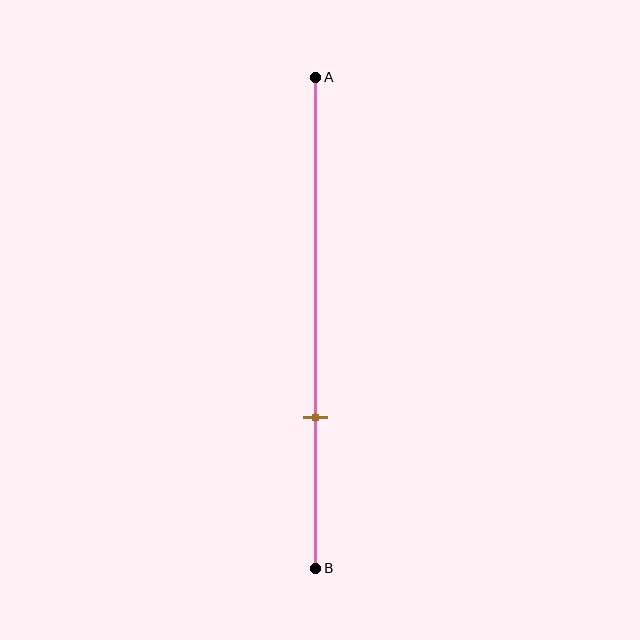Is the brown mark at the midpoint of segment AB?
No, the mark is at about 70% from A, not at the 50% midpoint.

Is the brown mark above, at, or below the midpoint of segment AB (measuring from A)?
The brown mark is below the midpoint of segment AB.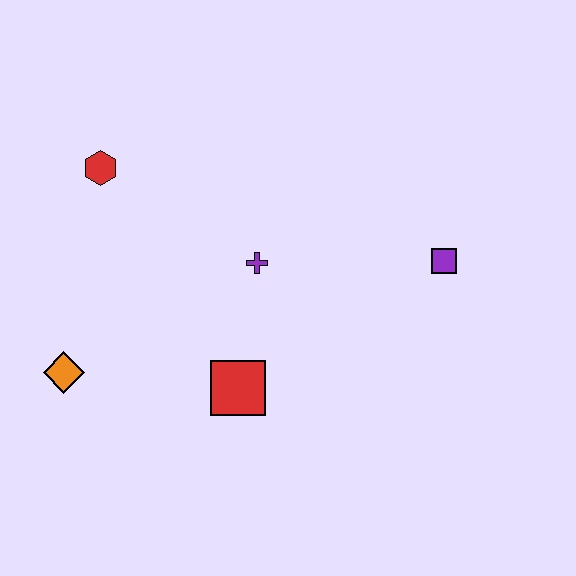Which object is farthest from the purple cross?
The orange diamond is farthest from the purple cross.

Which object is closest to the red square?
The purple cross is closest to the red square.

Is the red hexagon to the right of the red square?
No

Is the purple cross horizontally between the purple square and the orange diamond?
Yes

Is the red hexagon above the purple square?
Yes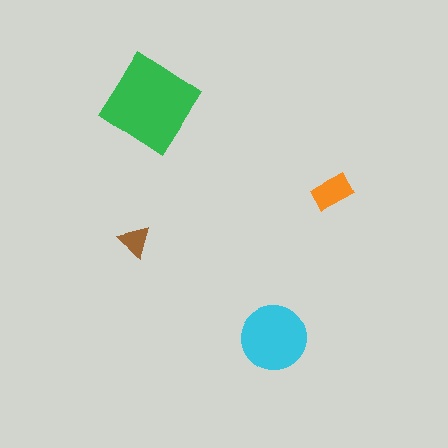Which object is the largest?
The green diamond.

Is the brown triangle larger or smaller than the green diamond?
Smaller.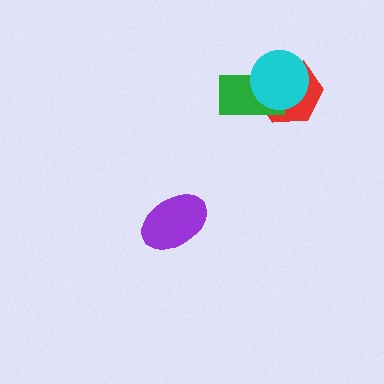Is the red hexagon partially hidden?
Yes, it is partially covered by another shape.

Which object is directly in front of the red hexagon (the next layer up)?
The green rectangle is directly in front of the red hexagon.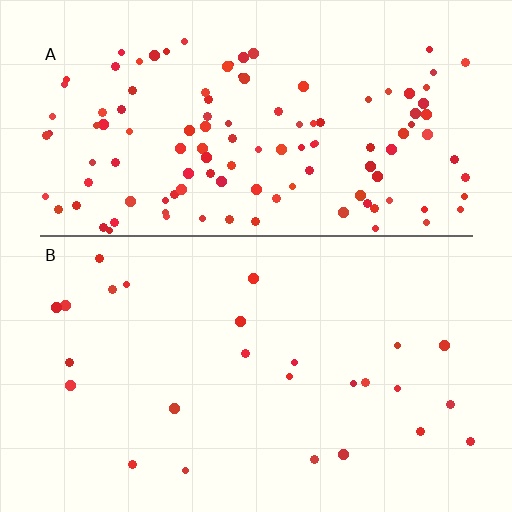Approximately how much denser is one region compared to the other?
Approximately 4.7× — region A over region B.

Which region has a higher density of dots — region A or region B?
A (the top).